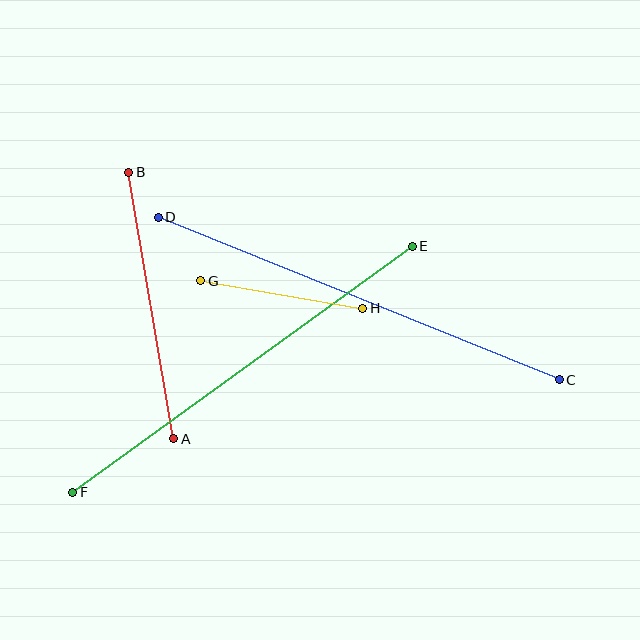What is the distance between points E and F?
The distance is approximately 419 pixels.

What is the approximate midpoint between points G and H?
The midpoint is at approximately (282, 295) pixels.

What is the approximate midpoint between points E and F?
The midpoint is at approximately (243, 369) pixels.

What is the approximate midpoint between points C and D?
The midpoint is at approximately (359, 299) pixels.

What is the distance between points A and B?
The distance is approximately 270 pixels.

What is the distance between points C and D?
The distance is approximately 433 pixels.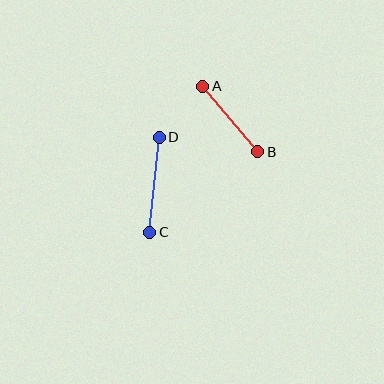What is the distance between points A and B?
The distance is approximately 85 pixels.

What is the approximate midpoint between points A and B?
The midpoint is at approximately (230, 119) pixels.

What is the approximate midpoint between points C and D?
The midpoint is at approximately (155, 185) pixels.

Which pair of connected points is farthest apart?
Points C and D are farthest apart.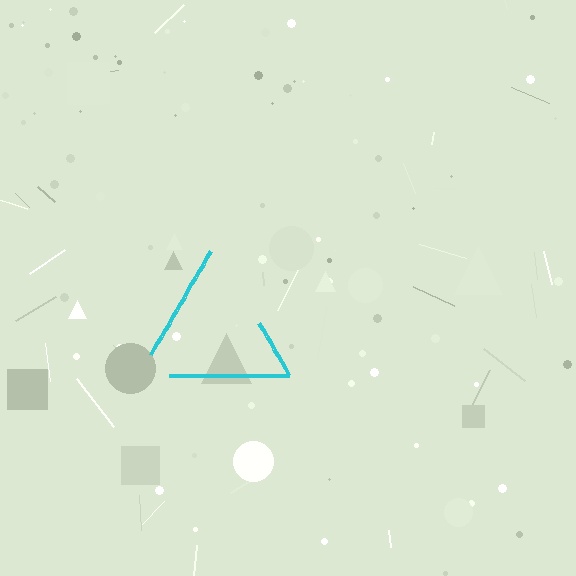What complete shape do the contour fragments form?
The contour fragments form a triangle.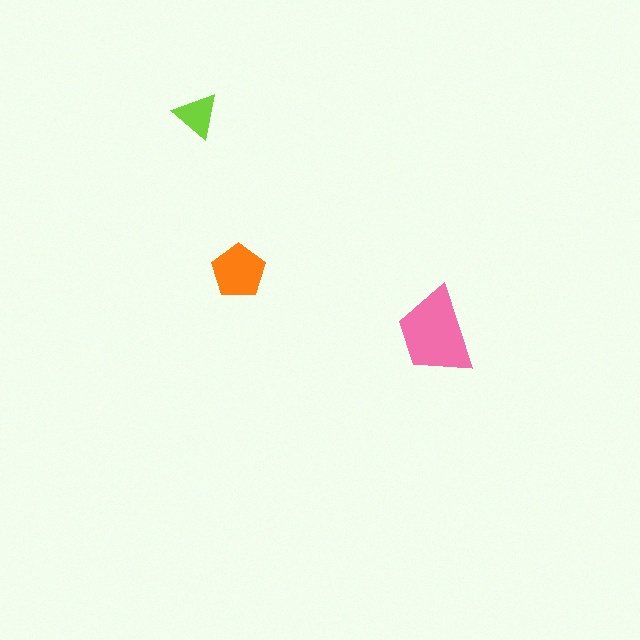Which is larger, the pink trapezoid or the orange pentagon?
The pink trapezoid.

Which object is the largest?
The pink trapezoid.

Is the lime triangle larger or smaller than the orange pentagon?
Smaller.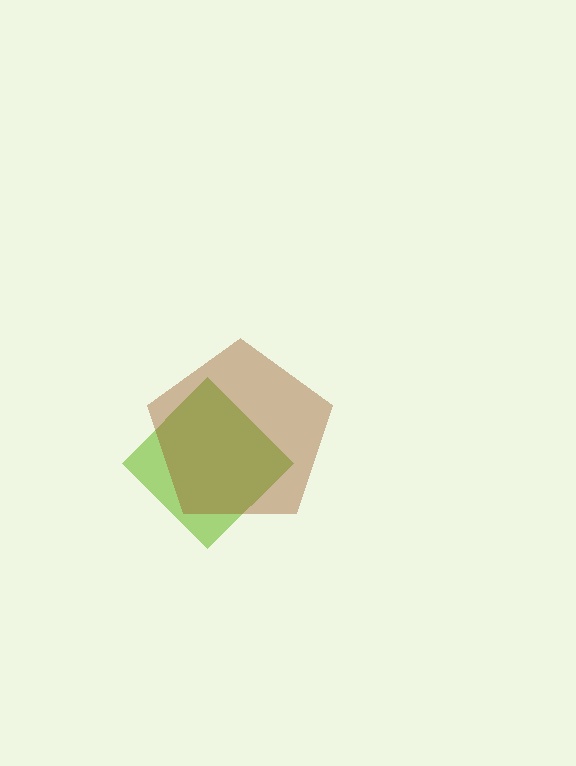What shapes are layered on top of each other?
The layered shapes are: a lime diamond, a brown pentagon.